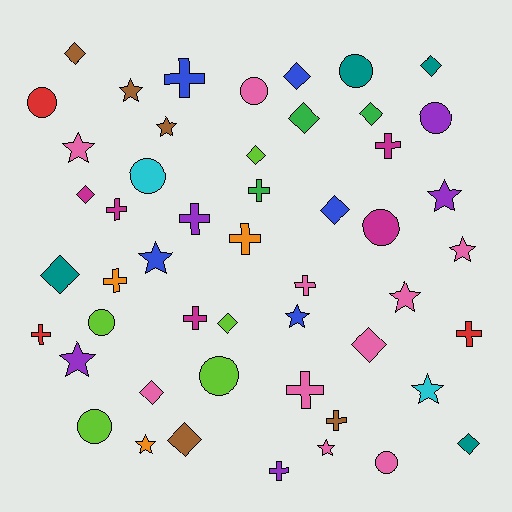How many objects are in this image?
There are 50 objects.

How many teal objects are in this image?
There are 4 teal objects.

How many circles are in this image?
There are 10 circles.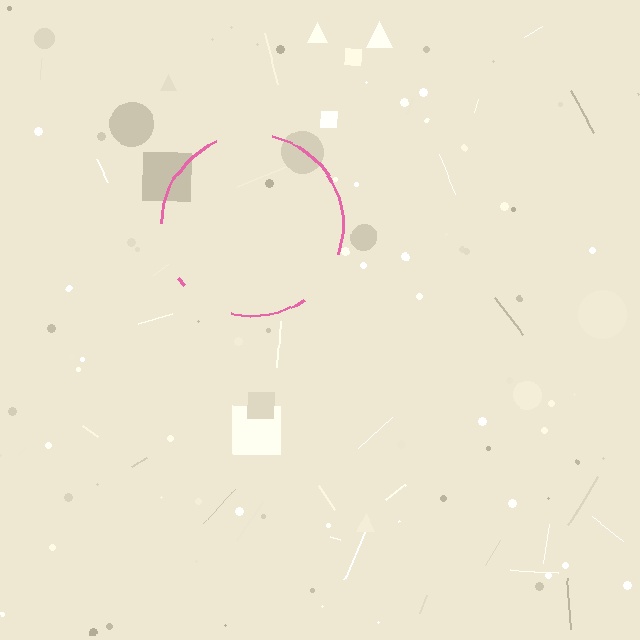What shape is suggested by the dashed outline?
The dashed outline suggests a circle.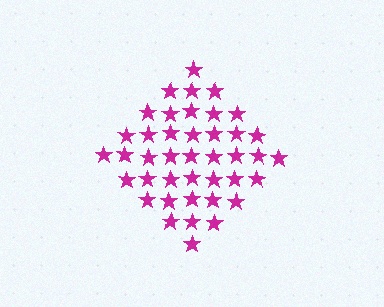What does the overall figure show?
The overall figure shows a diamond.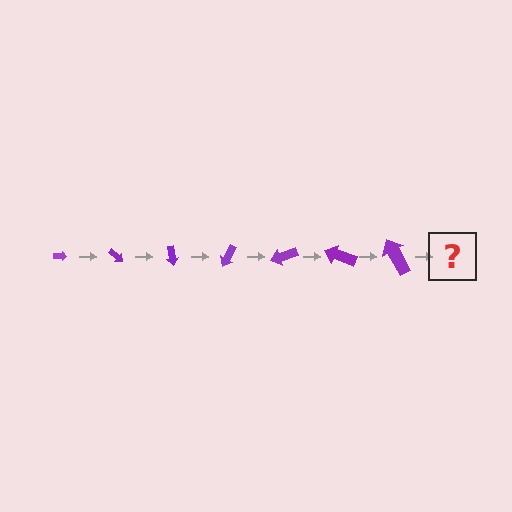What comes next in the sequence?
The next element should be an arrow, larger than the previous one and rotated 280 degrees from the start.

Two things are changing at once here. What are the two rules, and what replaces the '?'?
The two rules are that the arrow grows larger each step and it rotates 40 degrees each step. The '?' should be an arrow, larger than the previous one and rotated 280 degrees from the start.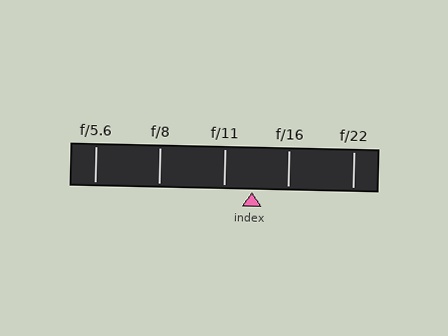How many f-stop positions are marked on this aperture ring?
There are 5 f-stop positions marked.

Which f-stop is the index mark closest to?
The index mark is closest to f/11.